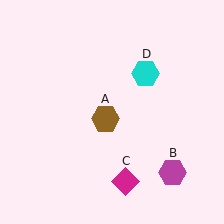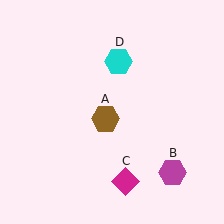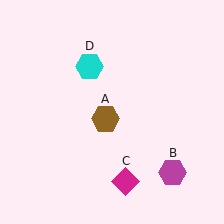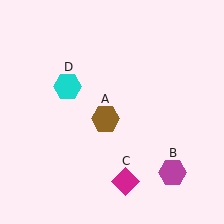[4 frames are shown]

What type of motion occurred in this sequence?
The cyan hexagon (object D) rotated counterclockwise around the center of the scene.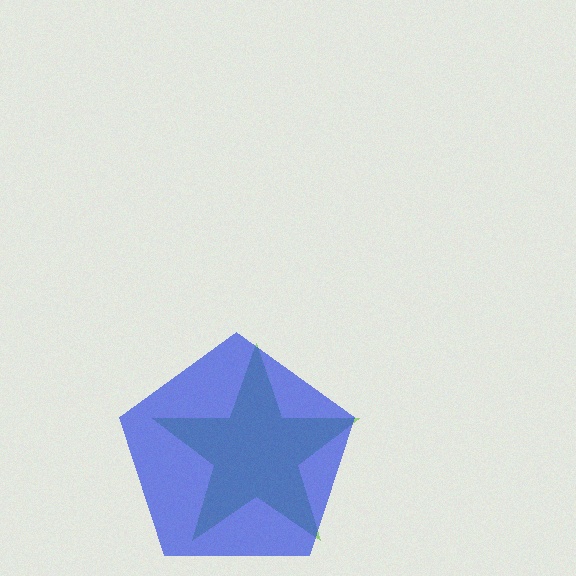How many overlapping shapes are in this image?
There are 2 overlapping shapes in the image.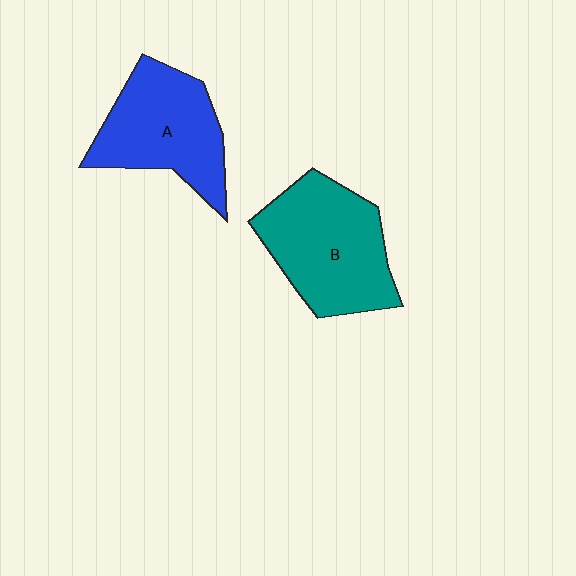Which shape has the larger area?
Shape B (teal).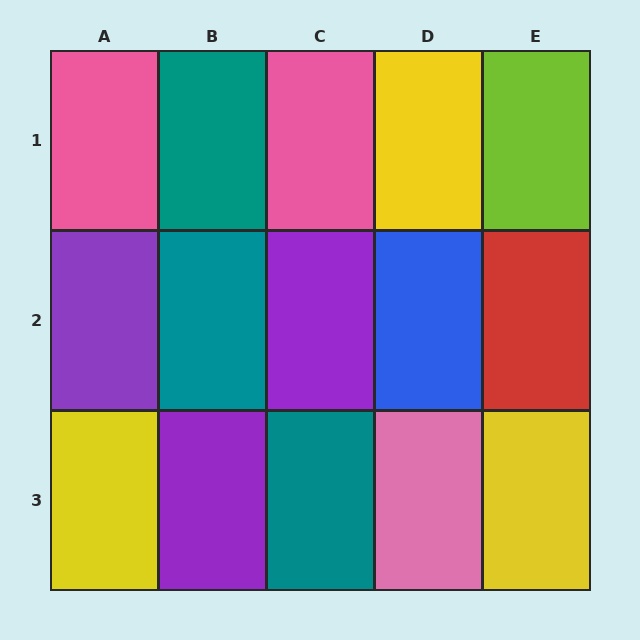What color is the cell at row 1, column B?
Teal.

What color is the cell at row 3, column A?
Yellow.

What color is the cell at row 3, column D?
Pink.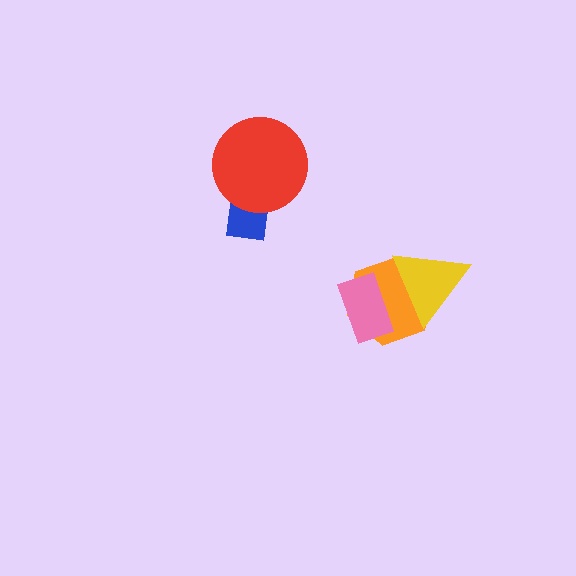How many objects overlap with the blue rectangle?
1 object overlaps with the blue rectangle.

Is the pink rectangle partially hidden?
Yes, it is partially covered by another shape.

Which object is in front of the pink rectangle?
The yellow triangle is in front of the pink rectangle.